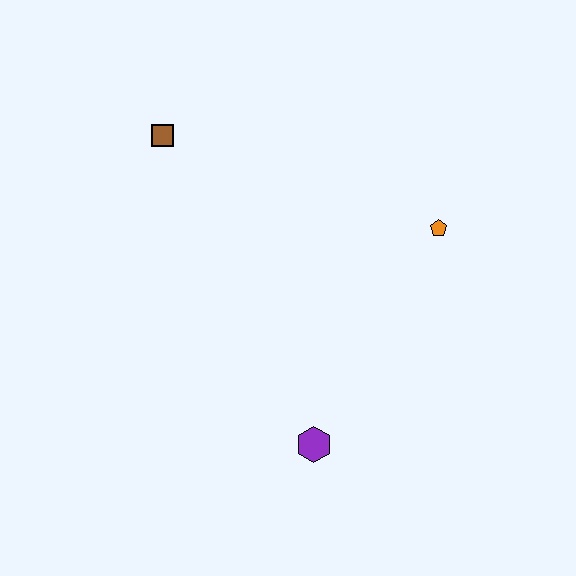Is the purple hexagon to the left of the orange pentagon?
Yes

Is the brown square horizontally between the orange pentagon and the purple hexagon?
No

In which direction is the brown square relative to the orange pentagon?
The brown square is to the left of the orange pentagon.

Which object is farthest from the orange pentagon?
The brown square is farthest from the orange pentagon.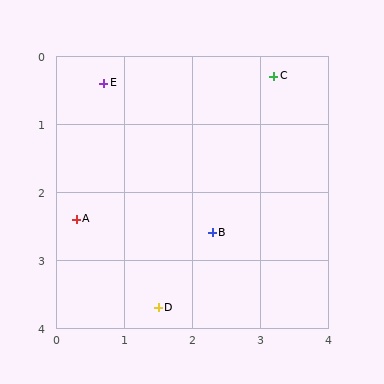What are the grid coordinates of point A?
Point A is at approximately (0.3, 2.4).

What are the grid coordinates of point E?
Point E is at approximately (0.7, 0.4).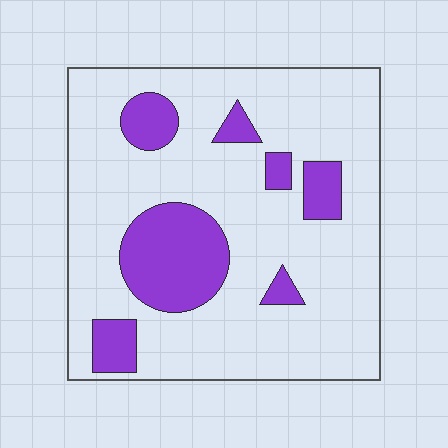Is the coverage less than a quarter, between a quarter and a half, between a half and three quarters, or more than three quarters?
Less than a quarter.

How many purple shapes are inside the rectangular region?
7.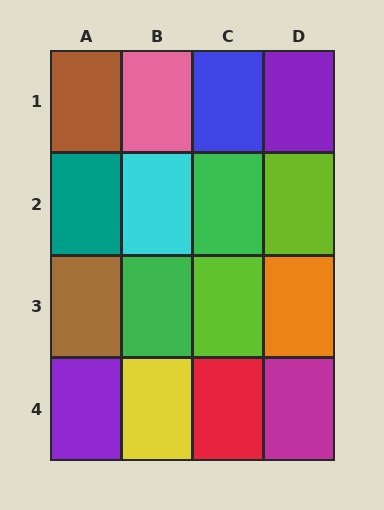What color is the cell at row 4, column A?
Purple.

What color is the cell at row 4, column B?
Yellow.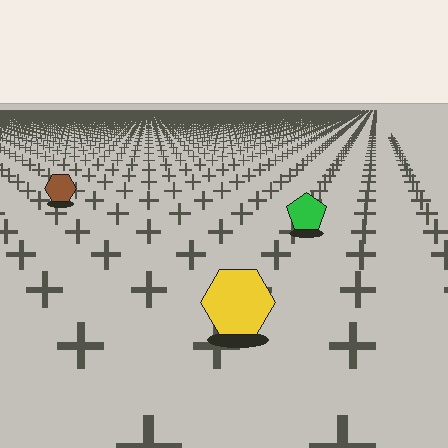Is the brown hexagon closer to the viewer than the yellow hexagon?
No. The yellow hexagon is closer — you can tell from the texture gradient: the ground texture is coarser near it.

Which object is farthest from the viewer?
The brown hexagon is farthest from the viewer. It appears smaller and the ground texture around it is denser.